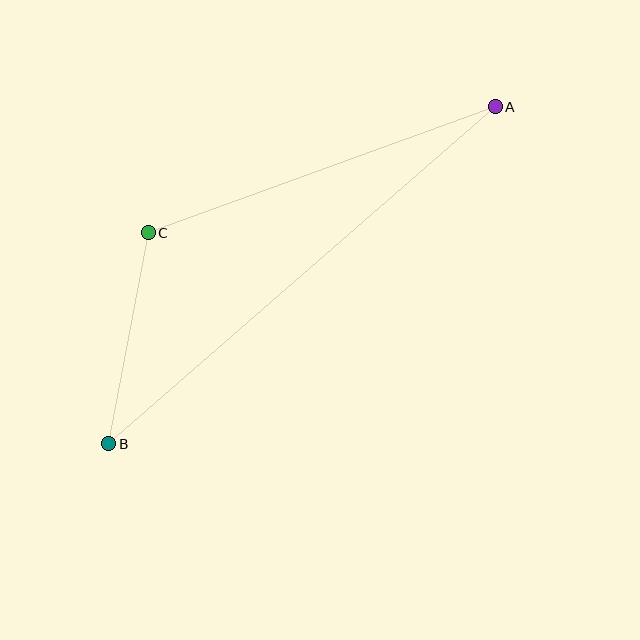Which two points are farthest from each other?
Points A and B are farthest from each other.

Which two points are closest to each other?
Points B and C are closest to each other.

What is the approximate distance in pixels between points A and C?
The distance between A and C is approximately 369 pixels.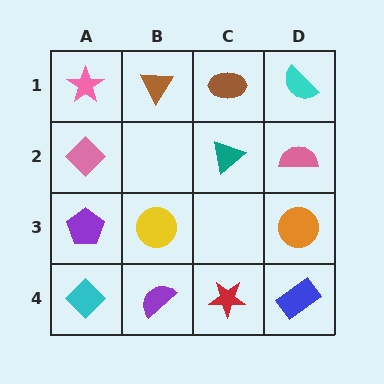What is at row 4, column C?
A red star.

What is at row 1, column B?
A brown triangle.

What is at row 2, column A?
A pink diamond.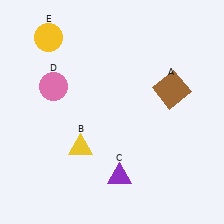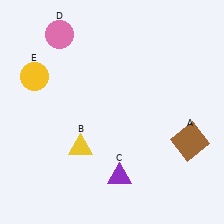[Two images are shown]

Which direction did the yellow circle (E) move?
The yellow circle (E) moved down.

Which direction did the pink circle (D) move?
The pink circle (D) moved up.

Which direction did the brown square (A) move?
The brown square (A) moved down.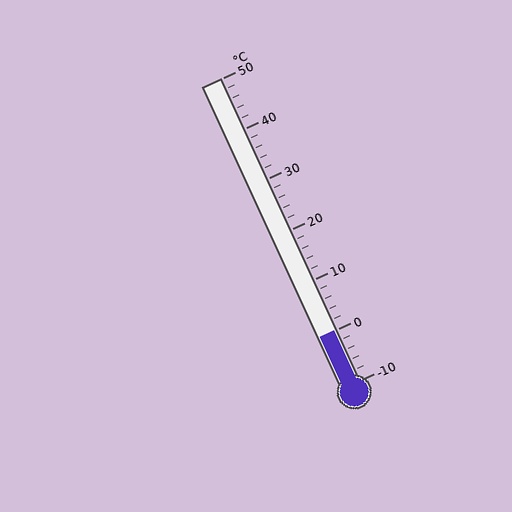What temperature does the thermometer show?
The thermometer shows approximately 0°C.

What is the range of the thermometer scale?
The thermometer scale ranges from -10°C to 50°C.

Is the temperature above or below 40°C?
The temperature is below 40°C.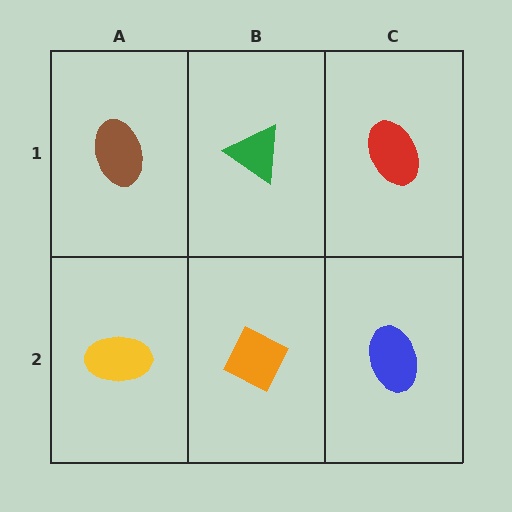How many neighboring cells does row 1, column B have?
3.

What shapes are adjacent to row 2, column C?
A red ellipse (row 1, column C), an orange diamond (row 2, column B).